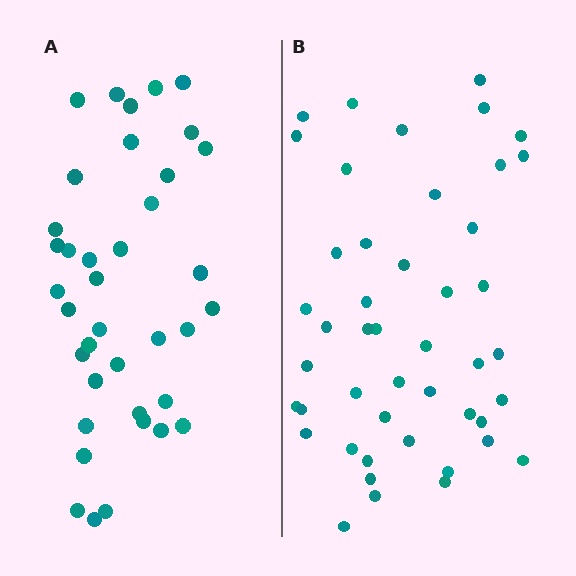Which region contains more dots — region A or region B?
Region B (the right region) has more dots.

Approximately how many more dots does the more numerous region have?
Region B has roughly 8 or so more dots than region A.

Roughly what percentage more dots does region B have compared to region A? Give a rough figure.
About 20% more.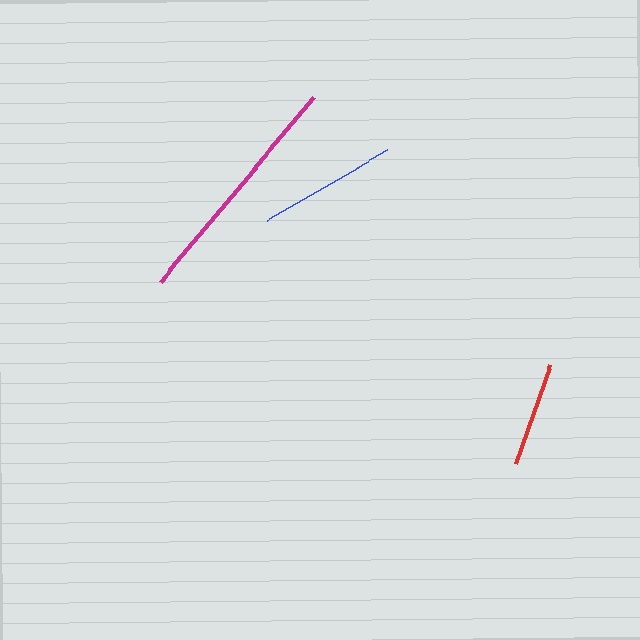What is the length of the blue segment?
The blue segment is approximately 140 pixels long.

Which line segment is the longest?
The magenta line is the longest at approximately 240 pixels.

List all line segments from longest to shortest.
From longest to shortest: magenta, blue, red.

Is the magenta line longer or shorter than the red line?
The magenta line is longer than the red line.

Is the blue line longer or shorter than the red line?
The blue line is longer than the red line.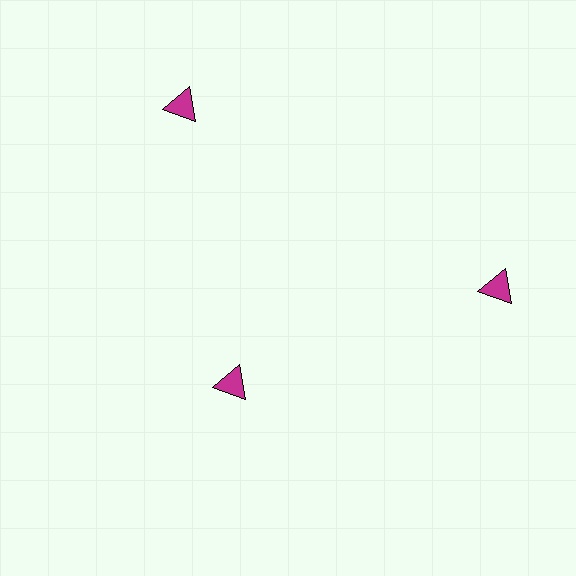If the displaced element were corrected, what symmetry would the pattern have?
It would have 3-fold rotational symmetry — the pattern would map onto itself every 120 degrees.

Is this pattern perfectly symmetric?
No. The 3 magenta triangles are arranged in a ring, but one element near the 7 o'clock position is pulled inward toward the center, breaking the 3-fold rotational symmetry.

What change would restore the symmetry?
The symmetry would be restored by moving it outward, back onto the ring so that all 3 triangles sit at equal angles and equal distance from the center.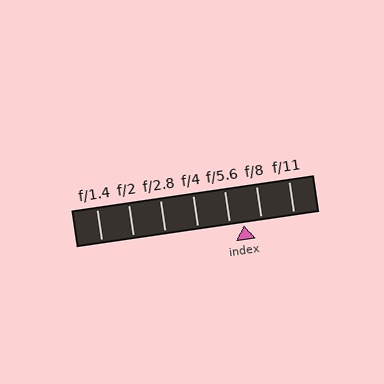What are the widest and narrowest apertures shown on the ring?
The widest aperture shown is f/1.4 and the narrowest is f/11.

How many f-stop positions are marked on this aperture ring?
There are 7 f-stop positions marked.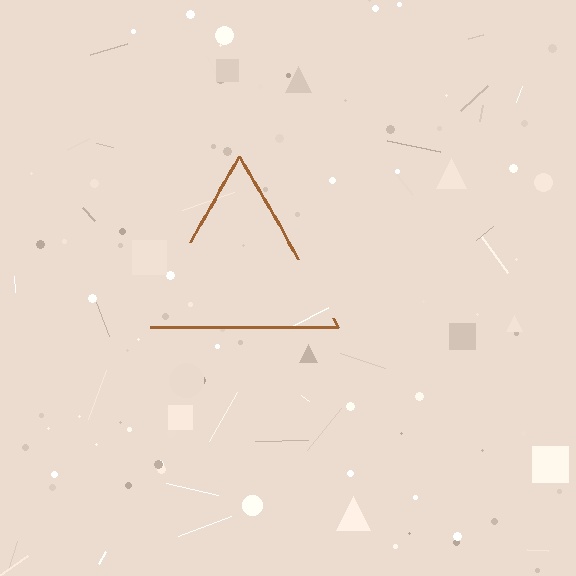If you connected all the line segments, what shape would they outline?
They would outline a triangle.